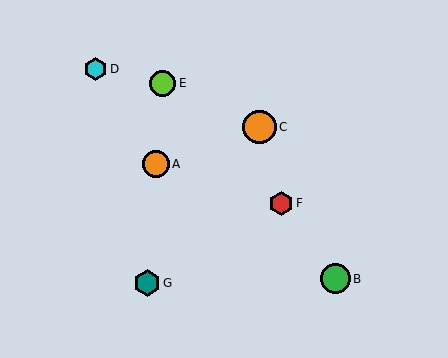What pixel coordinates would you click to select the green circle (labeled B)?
Click at (335, 279) to select the green circle B.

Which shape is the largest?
The orange circle (labeled C) is the largest.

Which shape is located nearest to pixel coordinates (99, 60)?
The cyan hexagon (labeled D) at (96, 69) is nearest to that location.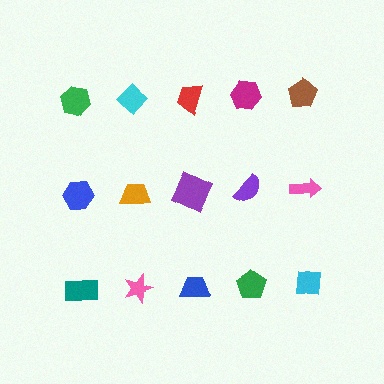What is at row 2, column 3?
A purple square.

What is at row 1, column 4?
A magenta hexagon.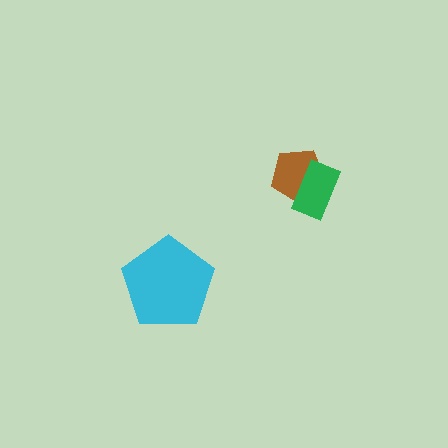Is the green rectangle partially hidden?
No, no other shape covers it.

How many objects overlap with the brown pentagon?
1 object overlaps with the brown pentagon.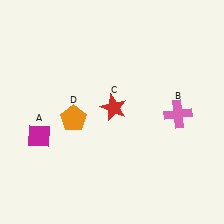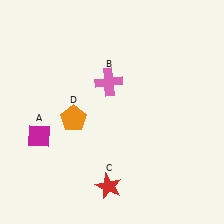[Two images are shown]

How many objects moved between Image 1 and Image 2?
2 objects moved between the two images.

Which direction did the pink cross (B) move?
The pink cross (B) moved left.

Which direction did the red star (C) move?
The red star (C) moved down.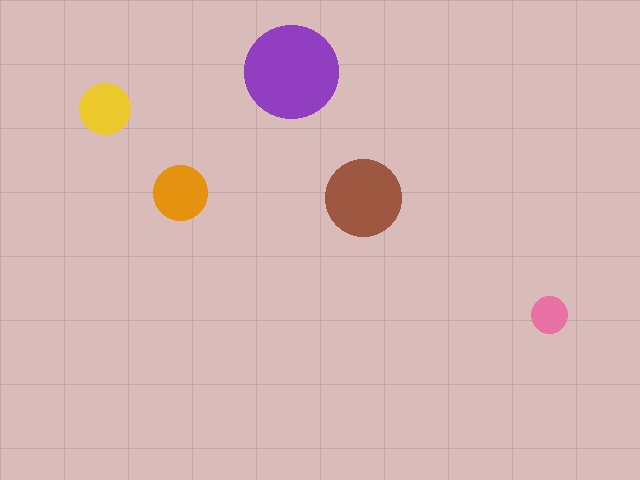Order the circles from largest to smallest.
the purple one, the brown one, the orange one, the yellow one, the pink one.